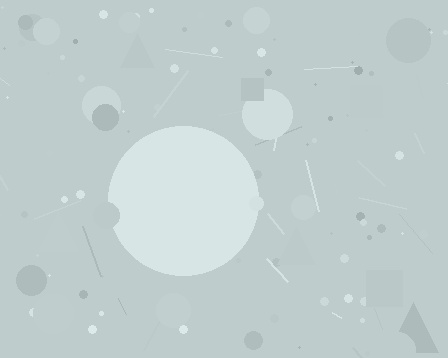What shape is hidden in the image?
A circle is hidden in the image.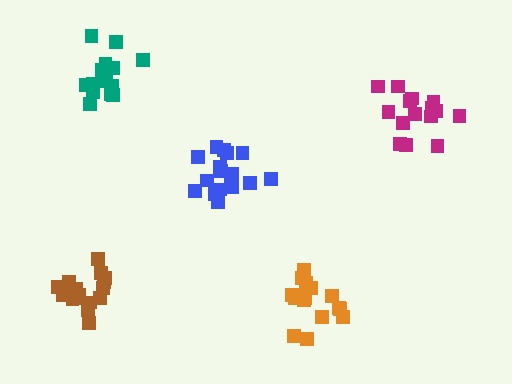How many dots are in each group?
Group 1: 16 dots, Group 2: 18 dots, Group 3: 15 dots, Group 4: 16 dots, Group 5: 17 dots (82 total).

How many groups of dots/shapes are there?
There are 5 groups.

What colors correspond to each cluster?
The clusters are colored: brown, blue, magenta, teal, orange.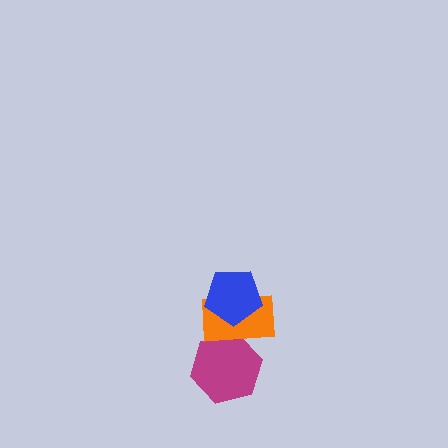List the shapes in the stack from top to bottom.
From top to bottom: the blue pentagon, the orange rectangle, the magenta hexagon.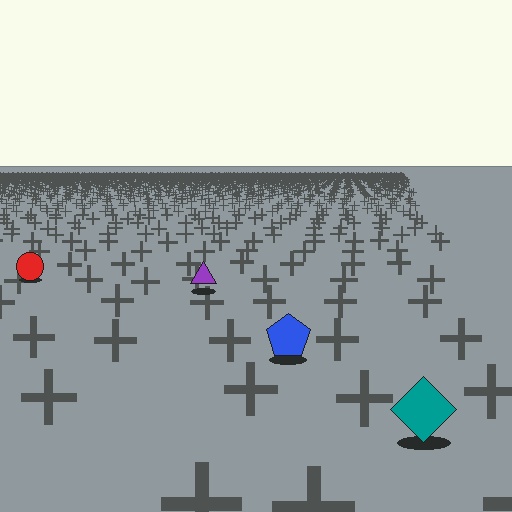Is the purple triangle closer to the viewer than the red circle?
Yes. The purple triangle is closer — you can tell from the texture gradient: the ground texture is coarser near it.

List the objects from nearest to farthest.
From nearest to farthest: the teal diamond, the blue pentagon, the purple triangle, the red circle.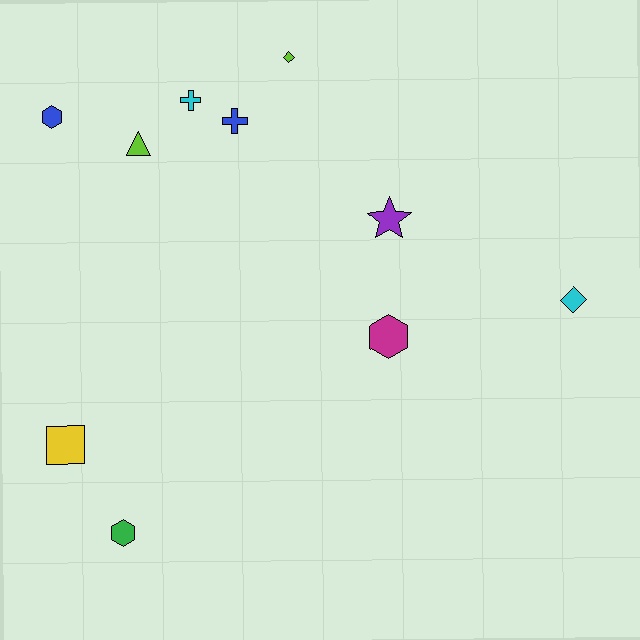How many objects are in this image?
There are 10 objects.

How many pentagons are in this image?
There are no pentagons.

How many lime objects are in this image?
There are 2 lime objects.